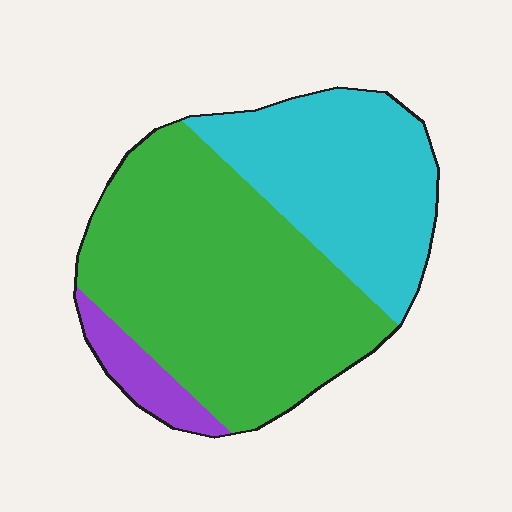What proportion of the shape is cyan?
Cyan takes up between a third and a half of the shape.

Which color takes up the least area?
Purple, at roughly 5%.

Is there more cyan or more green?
Green.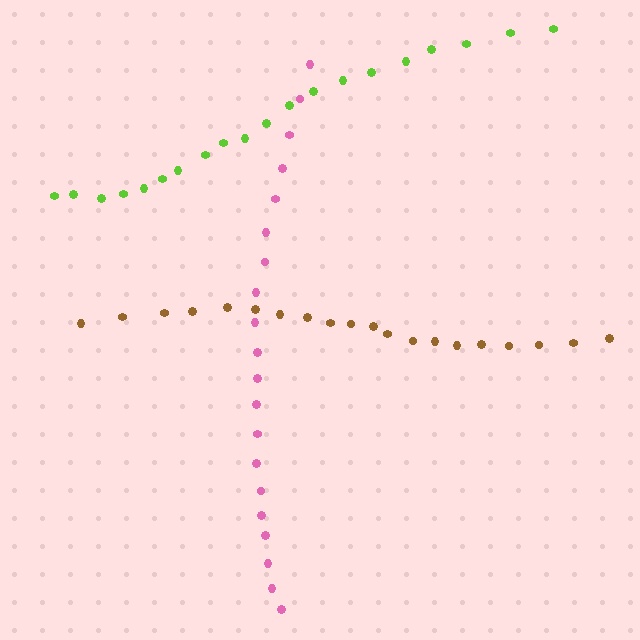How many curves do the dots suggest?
There are 3 distinct paths.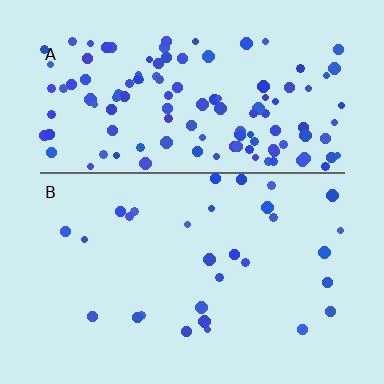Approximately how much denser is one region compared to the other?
Approximately 4.2× — region A over region B.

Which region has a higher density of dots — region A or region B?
A (the top).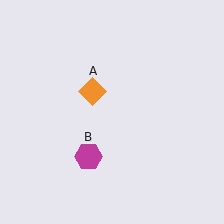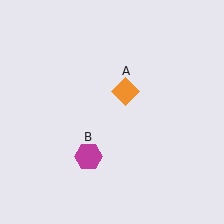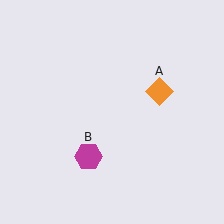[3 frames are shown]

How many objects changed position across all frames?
1 object changed position: orange diamond (object A).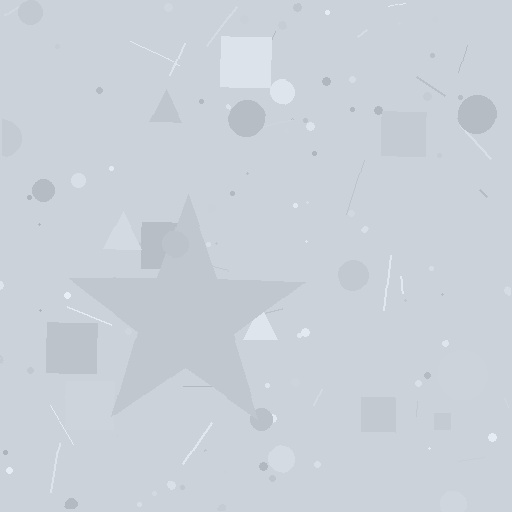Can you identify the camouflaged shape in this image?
The camouflaged shape is a star.